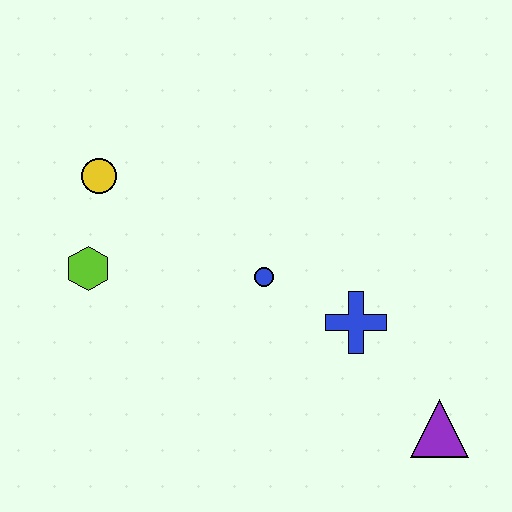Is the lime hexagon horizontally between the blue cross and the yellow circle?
No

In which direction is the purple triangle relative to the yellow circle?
The purple triangle is to the right of the yellow circle.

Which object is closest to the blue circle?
The blue cross is closest to the blue circle.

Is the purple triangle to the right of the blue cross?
Yes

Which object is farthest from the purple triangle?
The yellow circle is farthest from the purple triangle.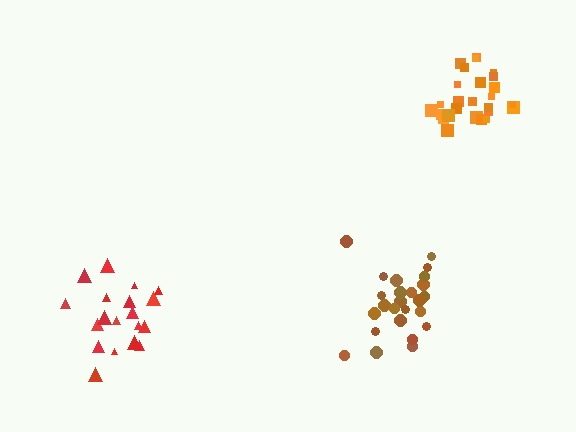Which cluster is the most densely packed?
Orange.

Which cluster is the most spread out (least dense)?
Brown.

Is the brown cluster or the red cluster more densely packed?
Red.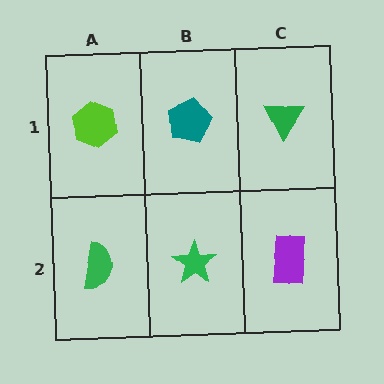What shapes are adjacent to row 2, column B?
A teal pentagon (row 1, column B), a green semicircle (row 2, column A), a purple rectangle (row 2, column C).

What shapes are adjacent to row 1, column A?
A green semicircle (row 2, column A), a teal pentagon (row 1, column B).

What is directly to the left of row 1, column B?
A lime hexagon.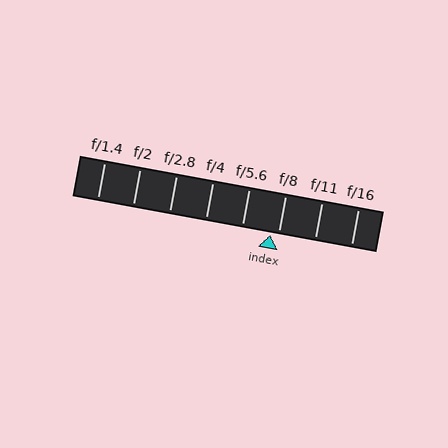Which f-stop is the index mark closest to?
The index mark is closest to f/8.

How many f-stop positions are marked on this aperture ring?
There are 8 f-stop positions marked.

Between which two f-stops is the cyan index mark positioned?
The index mark is between f/5.6 and f/8.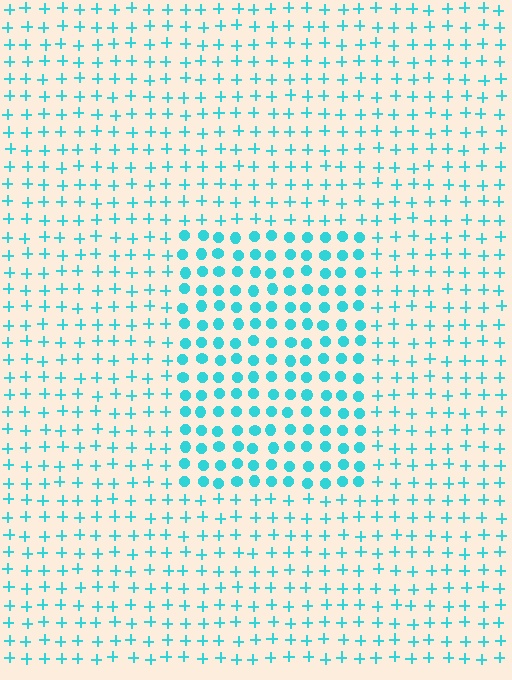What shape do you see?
I see a rectangle.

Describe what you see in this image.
The image is filled with small cyan elements arranged in a uniform grid. A rectangle-shaped region contains circles, while the surrounding area contains plus signs. The boundary is defined purely by the change in element shape.